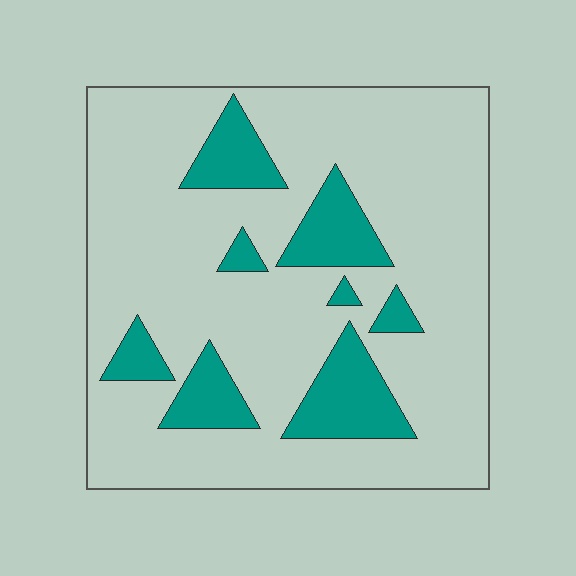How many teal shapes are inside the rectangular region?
8.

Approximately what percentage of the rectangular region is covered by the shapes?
Approximately 20%.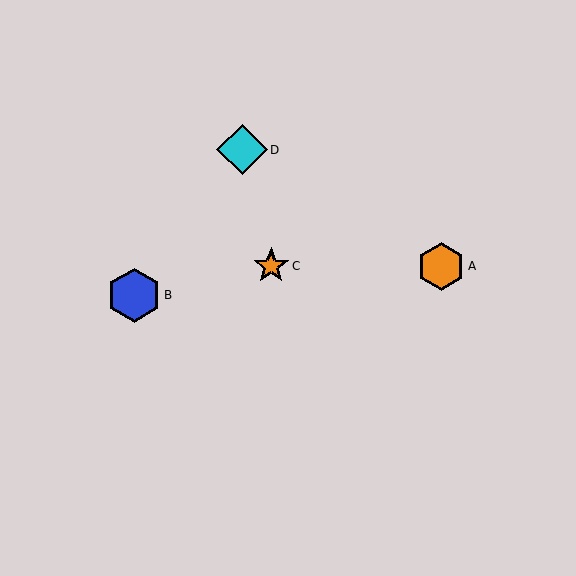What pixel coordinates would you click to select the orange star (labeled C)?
Click at (271, 266) to select the orange star C.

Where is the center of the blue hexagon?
The center of the blue hexagon is at (134, 295).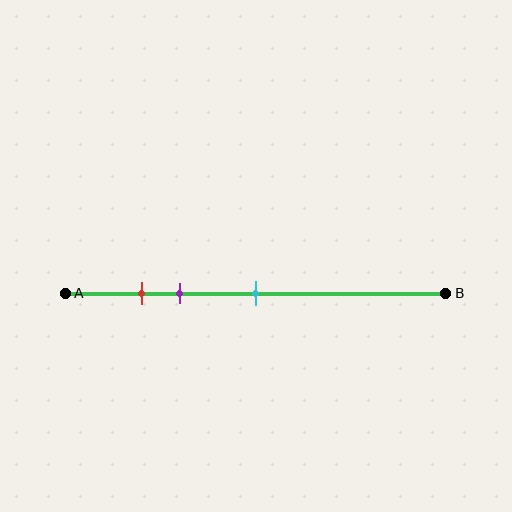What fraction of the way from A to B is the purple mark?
The purple mark is approximately 30% (0.3) of the way from A to B.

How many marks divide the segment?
There are 3 marks dividing the segment.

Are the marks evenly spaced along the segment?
No, the marks are not evenly spaced.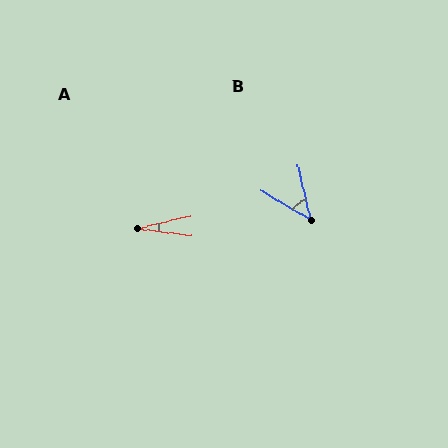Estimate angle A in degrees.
Approximately 21 degrees.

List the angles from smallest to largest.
A (21°), B (46°).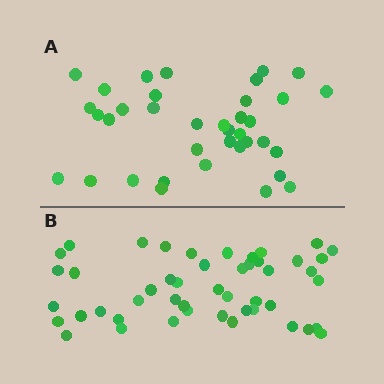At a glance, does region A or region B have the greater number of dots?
Region B (the bottom region) has more dots.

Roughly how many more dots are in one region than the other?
Region B has roughly 12 or so more dots than region A.